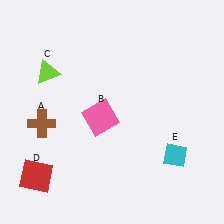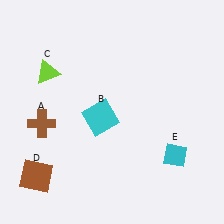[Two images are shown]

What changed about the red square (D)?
In Image 1, D is red. In Image 2, it changed to brown.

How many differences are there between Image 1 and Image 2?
There are 2 differences between the two images.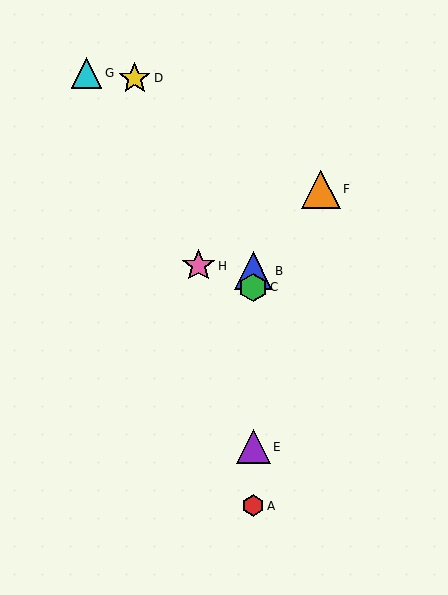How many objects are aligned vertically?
4 objects (A, B, C, E) are aligned vertically.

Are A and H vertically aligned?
No, A is at x≈253 and H is at x≈199.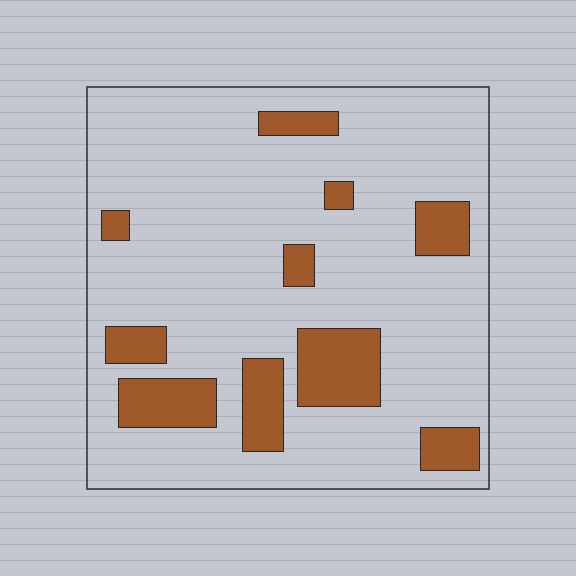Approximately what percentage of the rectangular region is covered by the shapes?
Approximately 20%.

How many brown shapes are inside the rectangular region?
10.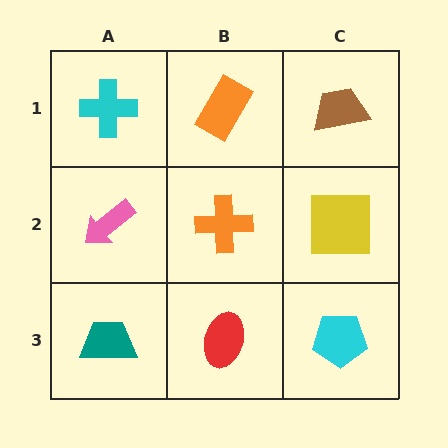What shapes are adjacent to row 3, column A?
A pink arrow (row 2, column A), a red ellipse (row 3, column B).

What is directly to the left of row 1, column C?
An orange rectangle.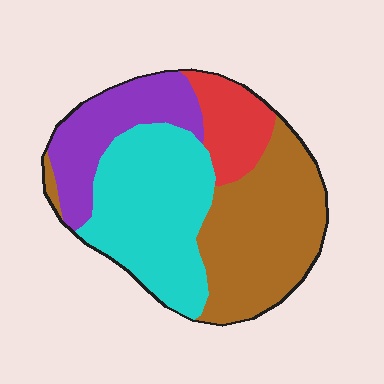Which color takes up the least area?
Red, at roughly 10%.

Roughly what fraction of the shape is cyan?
Cyan covers 34% of the shape.